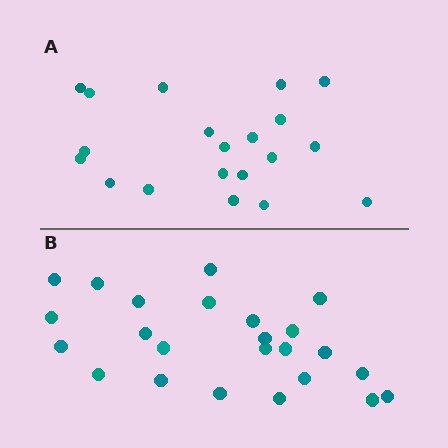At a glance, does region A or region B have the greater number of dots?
Region B (the bottom region) has more dots.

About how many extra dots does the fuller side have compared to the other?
Region B has about 4 more dots than region A.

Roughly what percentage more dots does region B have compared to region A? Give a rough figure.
About 20% more.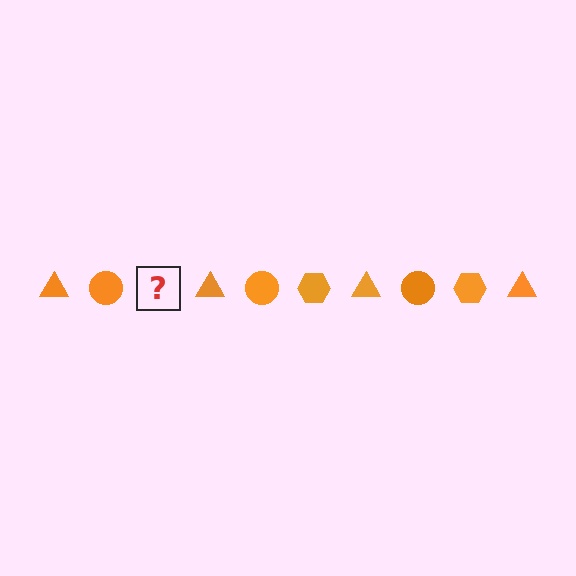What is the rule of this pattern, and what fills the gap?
The rule is that the pattern cycles through triangle, circle, hexagon shapes in orange. The gap should be filled with an orange hexagon.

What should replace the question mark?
The question mark should be replaced with an orange hexagon.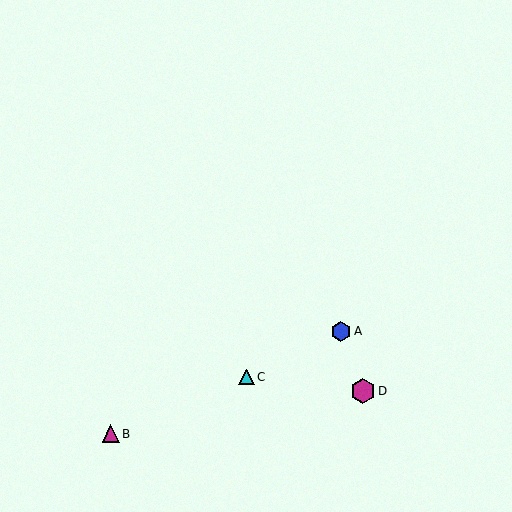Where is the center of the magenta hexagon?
The center of the magenta hexagon is at (363, 391).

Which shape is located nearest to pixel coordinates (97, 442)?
The magenta triangle (labeled B) at (111, 434) is nearest to that location.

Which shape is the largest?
The magenta hexagon (labeled D) is the largest.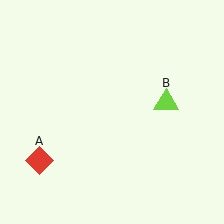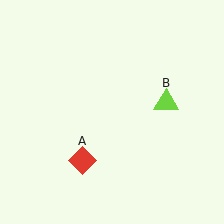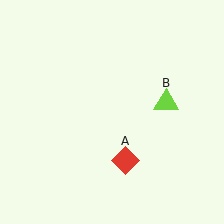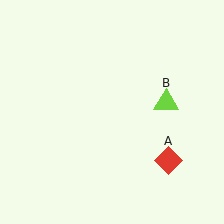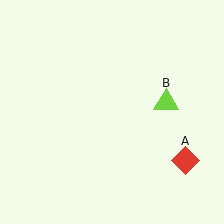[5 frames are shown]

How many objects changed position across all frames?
1 object changed position: red diamond (object A).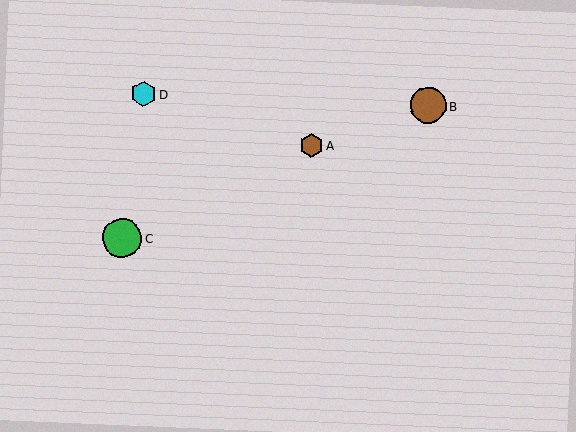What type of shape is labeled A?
Shape A is a brown hexagon.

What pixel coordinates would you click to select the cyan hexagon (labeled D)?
Click at (143, 94) to select the cyan hexagon D.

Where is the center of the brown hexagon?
The center of the brown hexagon is at (311, 145).